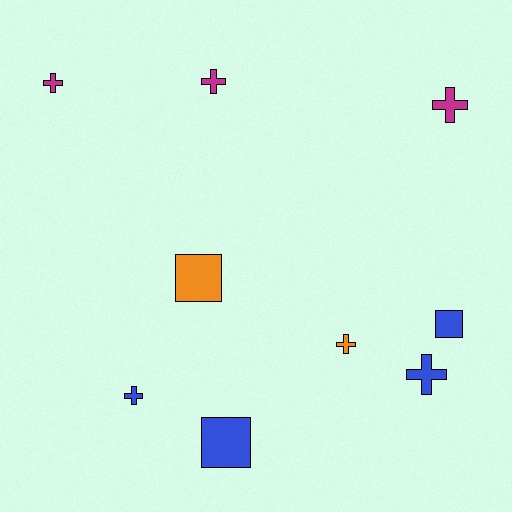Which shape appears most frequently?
Cross, with 6 objects.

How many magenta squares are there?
There are no magenta squares.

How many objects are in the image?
There are 9 objects.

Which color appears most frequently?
Blue, with 4 objects.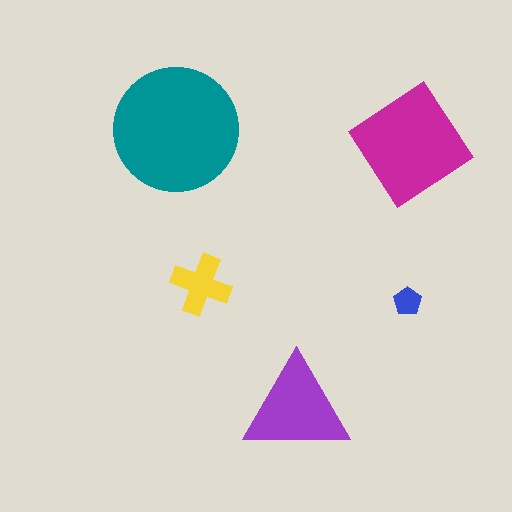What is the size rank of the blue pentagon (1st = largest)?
5th.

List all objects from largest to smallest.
The teal circle, the magenta diamond, the purple triangle, the yellow cross, the blue pentagon.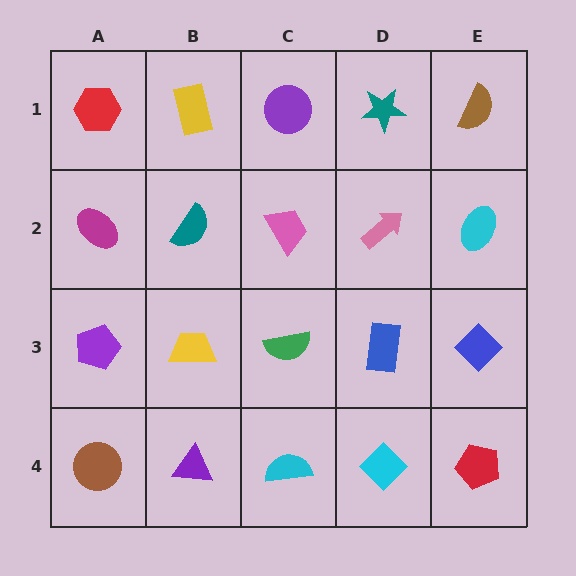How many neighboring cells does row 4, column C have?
3.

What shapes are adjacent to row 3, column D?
A pink arrow (row 2, column D), a cyan diamond (row 4, column D), a green semicircle (row 3, column C), a blue diamond (row 3, column E).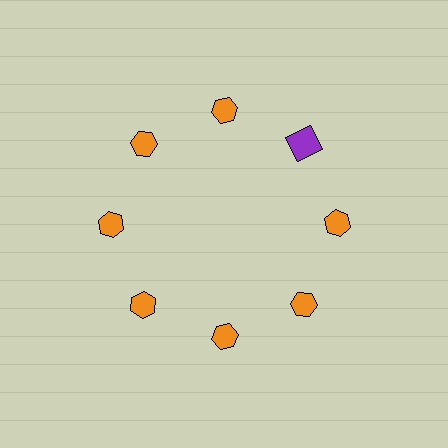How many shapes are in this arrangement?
There are 8 shapes arranged in a ring pattern.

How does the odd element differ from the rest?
It differs in both color (purple instead of orange) and shape (square instead of hexagon).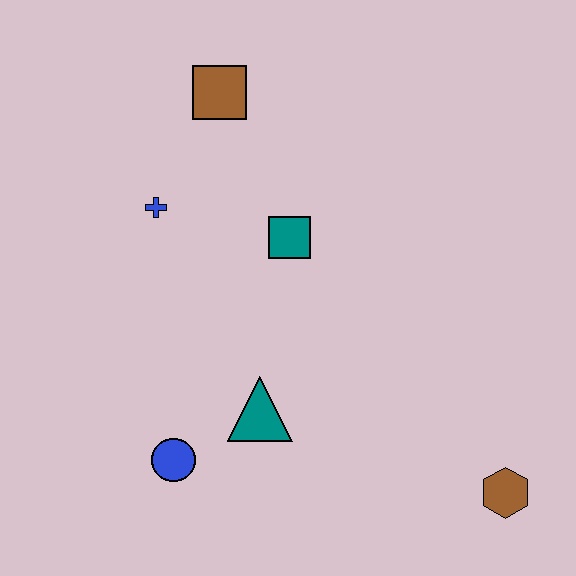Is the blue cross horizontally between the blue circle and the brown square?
No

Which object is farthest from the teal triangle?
The brown square is farthest from the teal triangle.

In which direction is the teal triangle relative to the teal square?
The teal triangle is below the teal square.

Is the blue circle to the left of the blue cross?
No